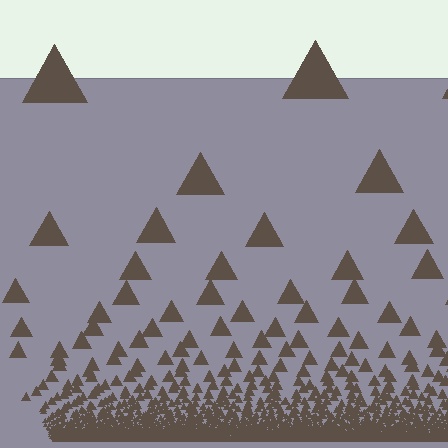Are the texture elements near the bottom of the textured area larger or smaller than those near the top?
Smaller. The gradient is inverted — elements near the bottom are smaller and denser.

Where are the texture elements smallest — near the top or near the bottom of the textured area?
Near the bottom.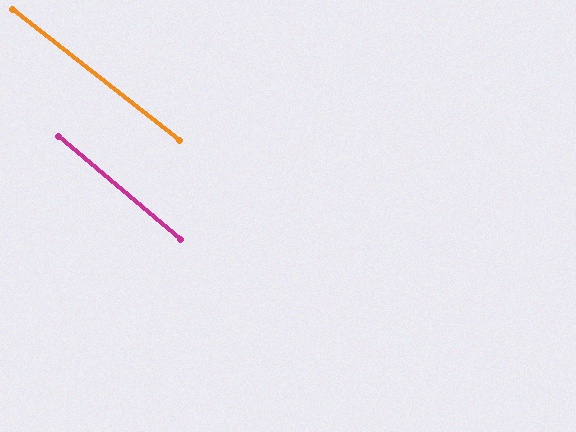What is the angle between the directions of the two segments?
Approximately 2 degrees.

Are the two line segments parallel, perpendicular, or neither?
Parallel — their directions differ by only 2.0°.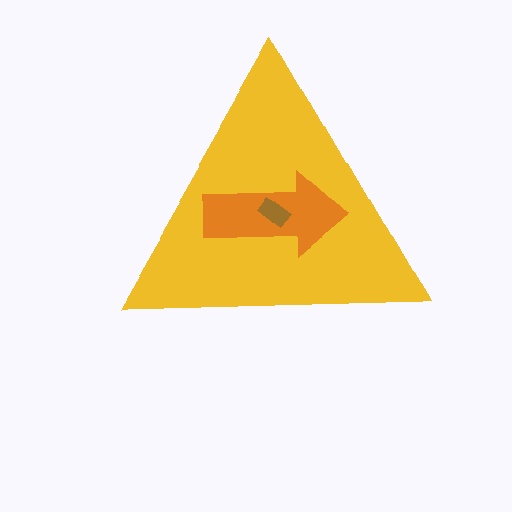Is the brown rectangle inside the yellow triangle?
Yes.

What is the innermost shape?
The brown rectangle.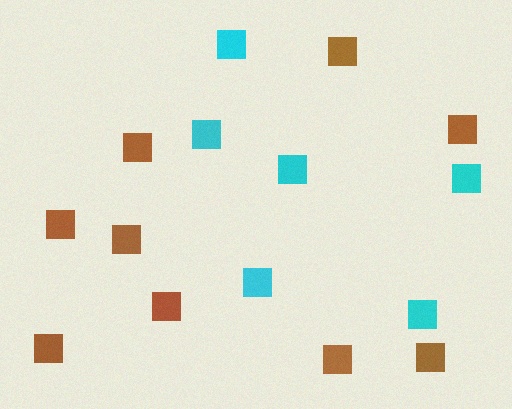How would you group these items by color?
There are 2 groups: one group of brown squares (9) and one group of cyan squares (6).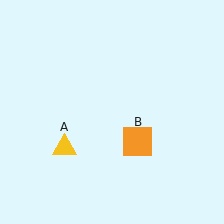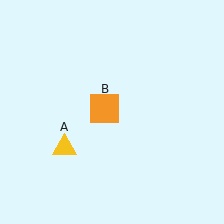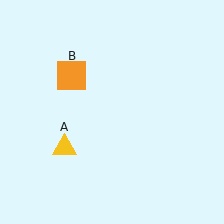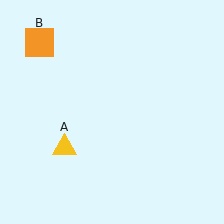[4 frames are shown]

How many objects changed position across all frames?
1 object changed position: orange square (object B).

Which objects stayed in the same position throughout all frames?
Yellow triangle (object A) remained stationary.